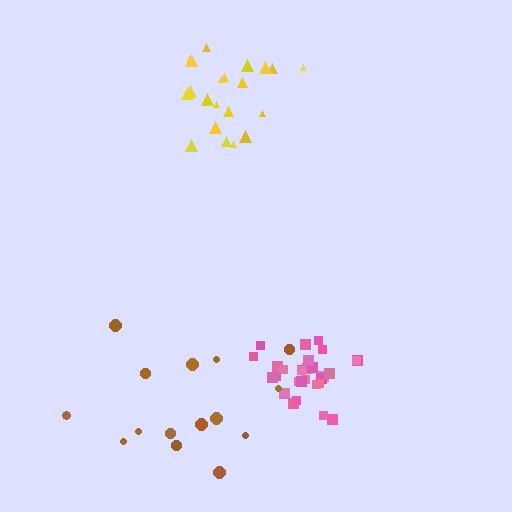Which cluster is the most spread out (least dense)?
Brown.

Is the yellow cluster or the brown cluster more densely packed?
Yellow.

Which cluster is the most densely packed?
Pink.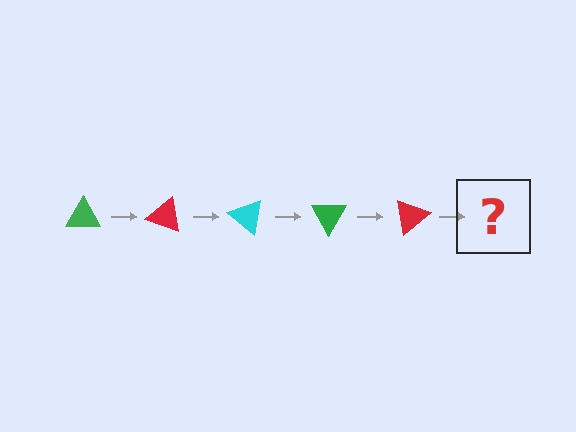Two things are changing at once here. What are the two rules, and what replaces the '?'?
The two rules are that it rotates 20 degrees each step and the color cycles through green, red, and cyan. The '?' should be a cyan triangle, rotated 100 degrees from the start.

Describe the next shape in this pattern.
It should be a cyan triangle, rotated 100 degrees from the start.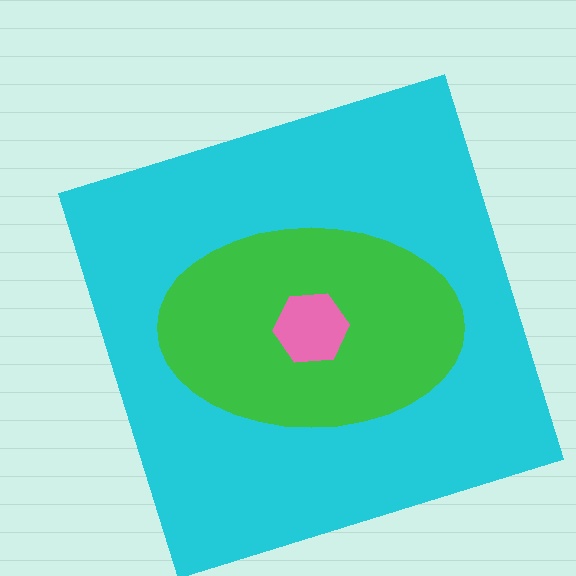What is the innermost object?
The pink hexagon.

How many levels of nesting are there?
3.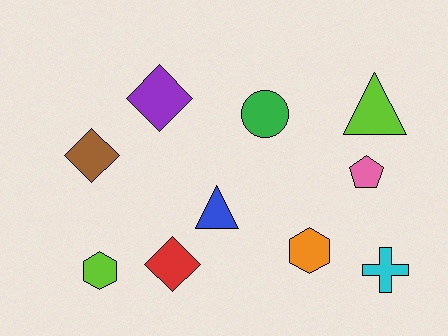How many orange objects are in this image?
There is 1 orange object.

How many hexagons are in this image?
There are 2 hexagons.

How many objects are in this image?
There are 10 objects.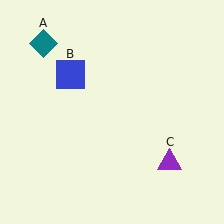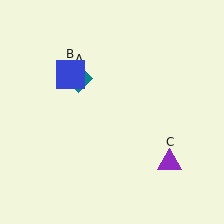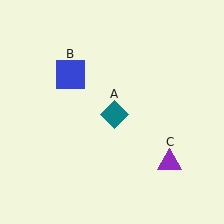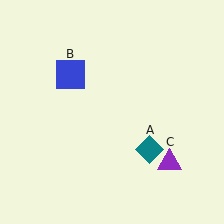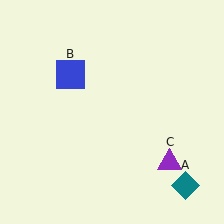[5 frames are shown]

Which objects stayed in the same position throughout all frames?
Blue square (object B) and purple triangle (object C) remained stationary.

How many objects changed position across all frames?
1 object changed position: teal diamond (object A).